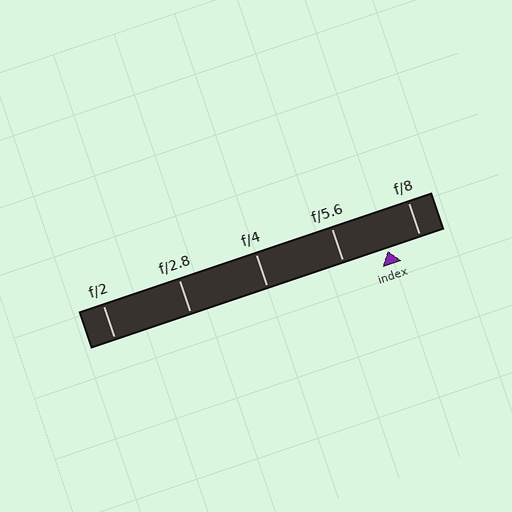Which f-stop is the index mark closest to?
The index mark is closest to f/8.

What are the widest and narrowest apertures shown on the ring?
The widest aperture shown is f/2 and the narrowest is f/8.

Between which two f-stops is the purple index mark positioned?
The index mark is between f/5.6 and f/8.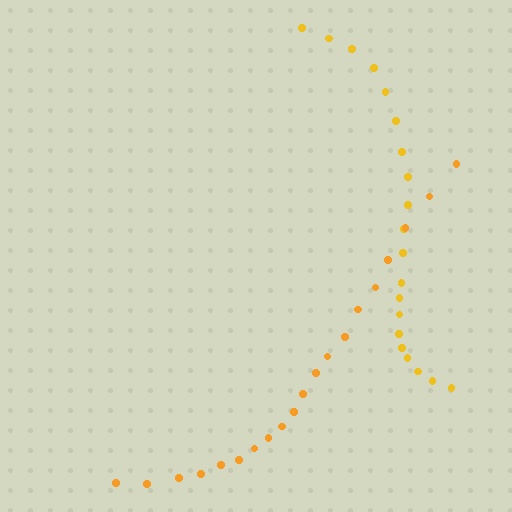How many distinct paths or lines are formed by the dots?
There are 2 distinct paths.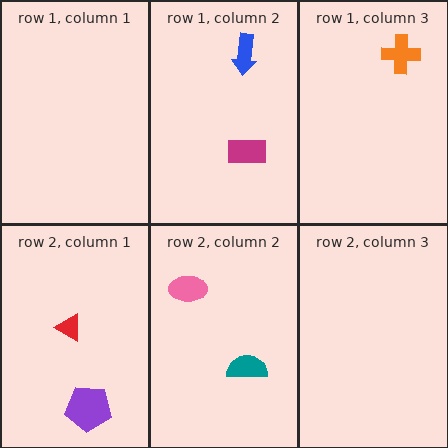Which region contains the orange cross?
The row 1, column 3 region.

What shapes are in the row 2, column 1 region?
The red triangle, the purple pentagon.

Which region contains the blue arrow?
The row 1, column 2 region.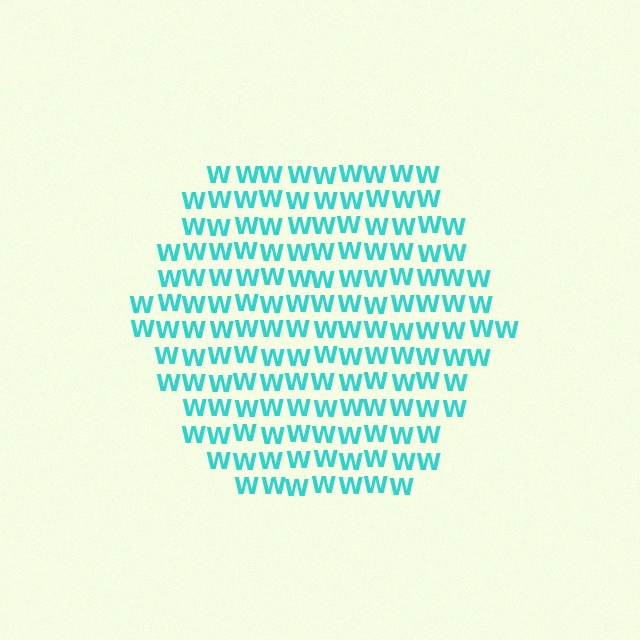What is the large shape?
The large shape is a hexagon.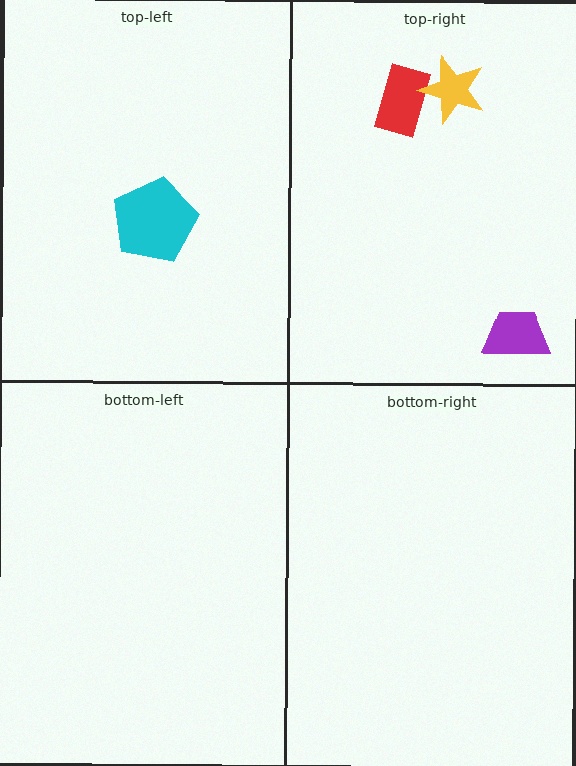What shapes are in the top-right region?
The red rectangle, the yellow star, the purple trapezoid.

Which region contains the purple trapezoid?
The top-right region.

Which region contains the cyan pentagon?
The top-left region.